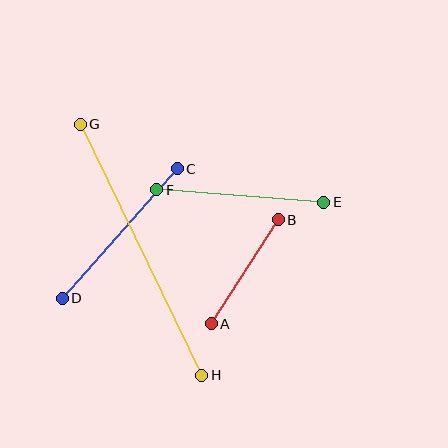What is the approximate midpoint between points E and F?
The midpoint is at approximately (240, 196) pixels.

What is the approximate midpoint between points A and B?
The midpoint is at approximately (245, 272) pixels.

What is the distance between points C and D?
The distance is approximately 173 pixels.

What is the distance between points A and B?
The distance is approximately 124 pixels.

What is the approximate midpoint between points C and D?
The midpoint is at approximately (120, 233) pixels.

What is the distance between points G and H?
The distance is approximately 279 pixels.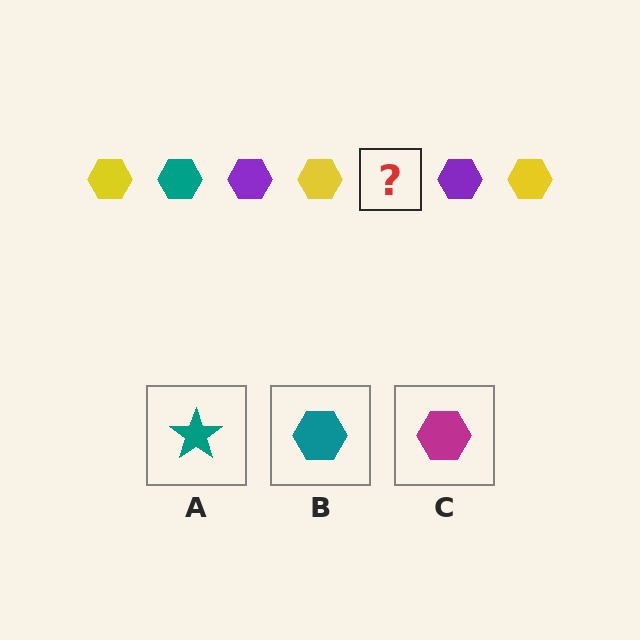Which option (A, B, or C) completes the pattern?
B.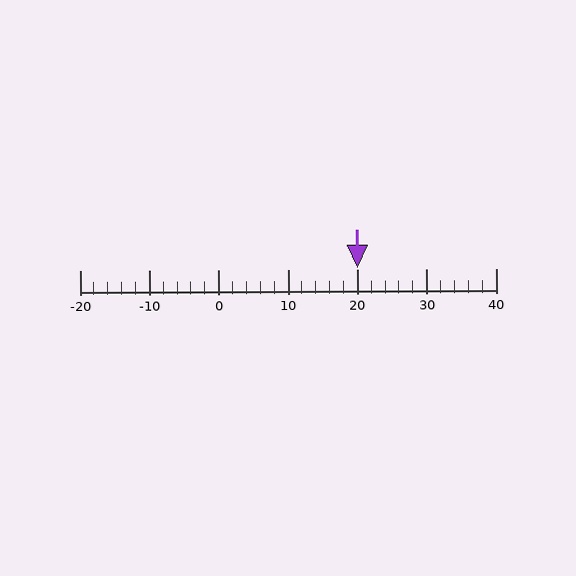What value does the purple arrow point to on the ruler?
The purple arrow points to approximately 20.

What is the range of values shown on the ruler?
The ruler shows values from -20 to 40.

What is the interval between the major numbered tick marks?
The major tick marks are spaced 10 units apart.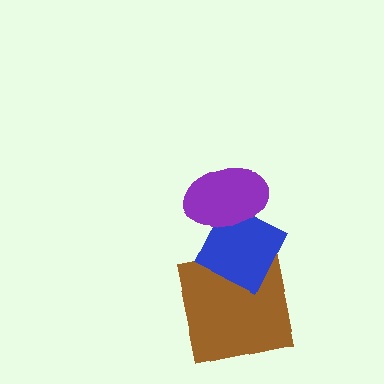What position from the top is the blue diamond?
The blue diamond is 2nd from the top.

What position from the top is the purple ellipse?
The purple ellipse is 1st from the top.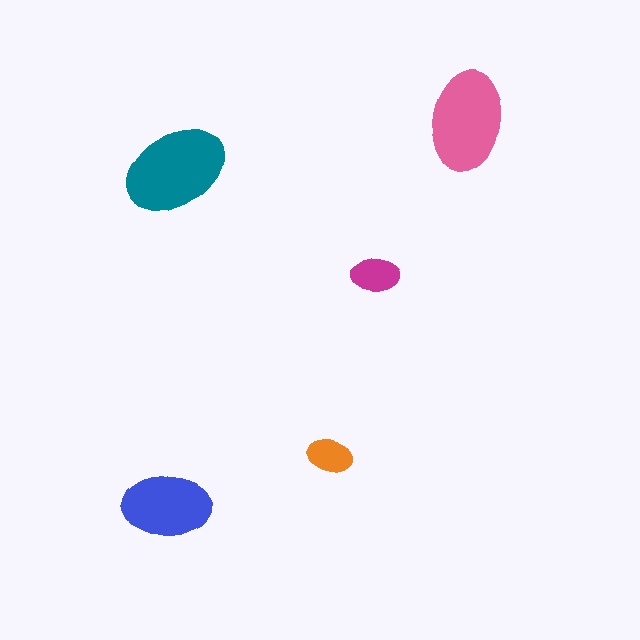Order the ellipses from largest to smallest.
the teal one, the pink one, the blue one, the magenta one, the orange one.